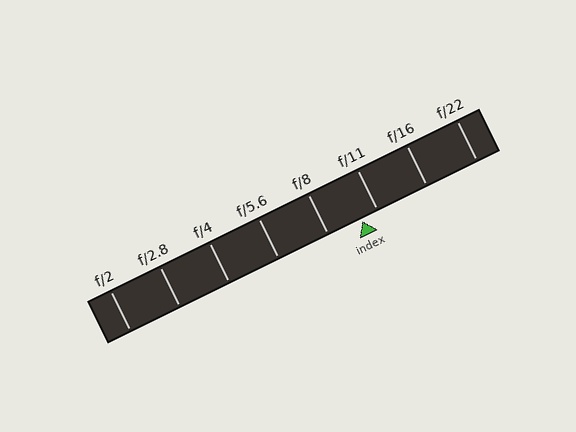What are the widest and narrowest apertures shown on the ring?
The widest aperture shown is f/2 and the narrowest is f/22.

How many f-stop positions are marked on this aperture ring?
There are 8 f-stop positions marked.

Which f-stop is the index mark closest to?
The index mark is closest to f/11.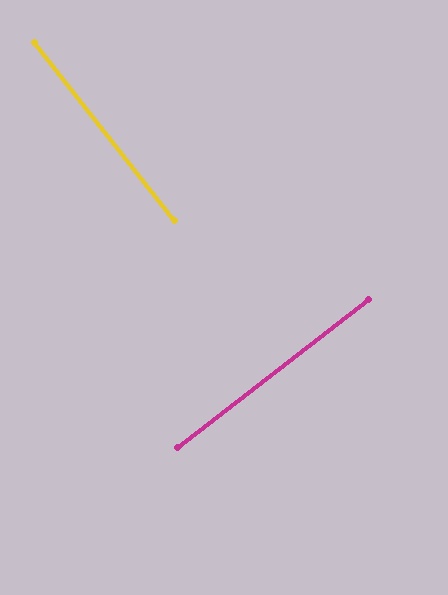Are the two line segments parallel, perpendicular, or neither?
Perpendicular — they meet at approximately 90°.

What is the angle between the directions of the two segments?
Approximately 90 degrees.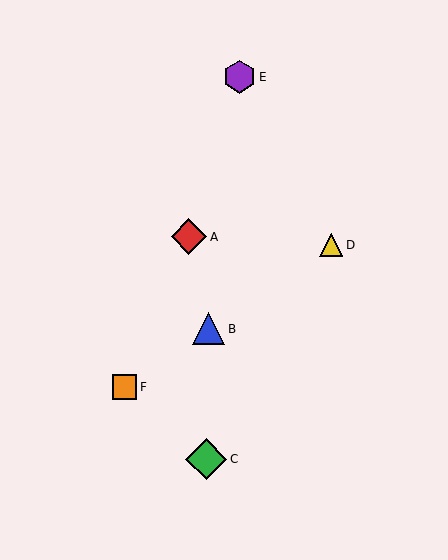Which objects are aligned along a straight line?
Objects B, D, F are aligned along a straight line.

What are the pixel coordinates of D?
Object D is at (331, 245).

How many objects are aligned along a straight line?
3 objects (B, D, F) are aligned along a straight line.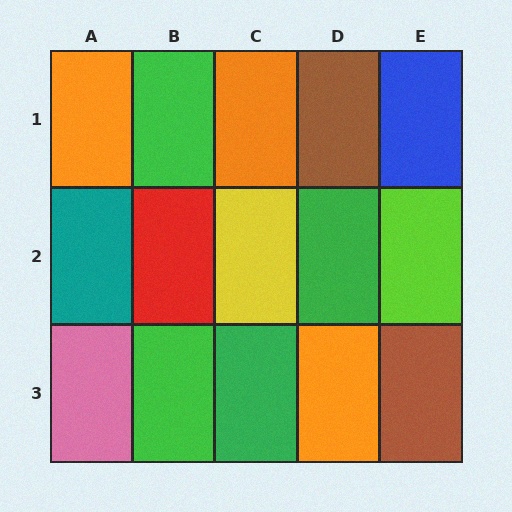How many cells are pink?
1 cell is pink.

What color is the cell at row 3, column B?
Green.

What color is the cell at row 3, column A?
Pink.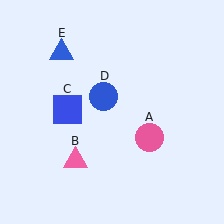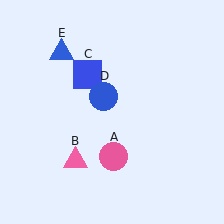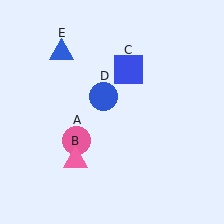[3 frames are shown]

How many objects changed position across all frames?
2 objects changed position: pink circle (object A), blue square (object C).